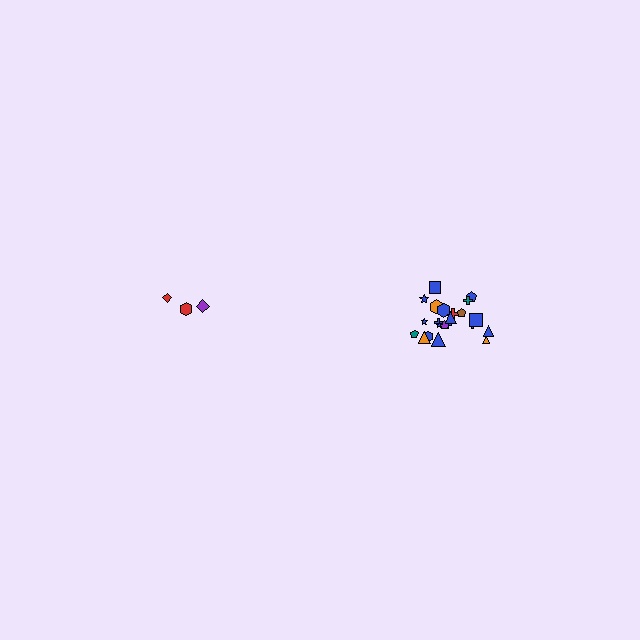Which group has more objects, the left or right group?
The right group.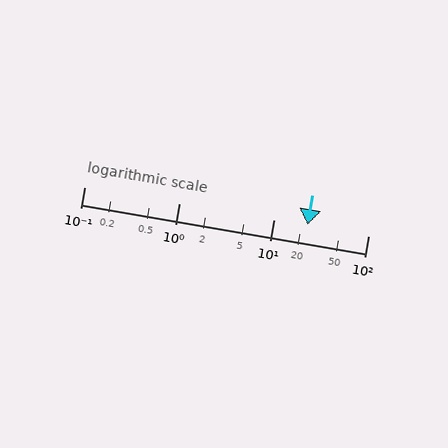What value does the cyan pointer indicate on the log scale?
The pointer indicates approximately 23.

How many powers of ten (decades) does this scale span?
The scale spans 3 decades, from 0.1 to 100.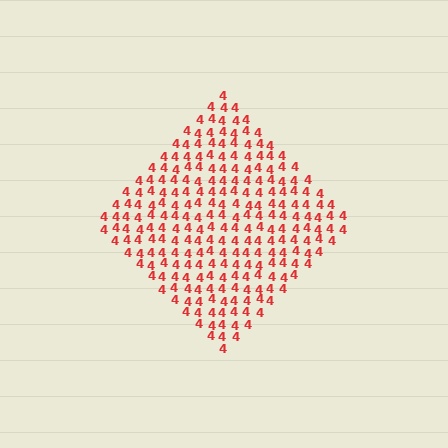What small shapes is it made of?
It is made of small digit 4's.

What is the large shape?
The large shape is a diamond.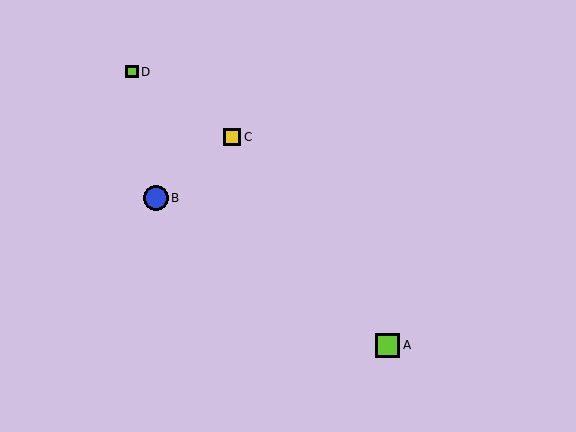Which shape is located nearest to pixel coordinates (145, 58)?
The lime square (labeled D) at (132, 72) is nearest to that location.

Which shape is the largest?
The blue circle (labeled B) is the largest.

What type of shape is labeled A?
Shape A is a lime square.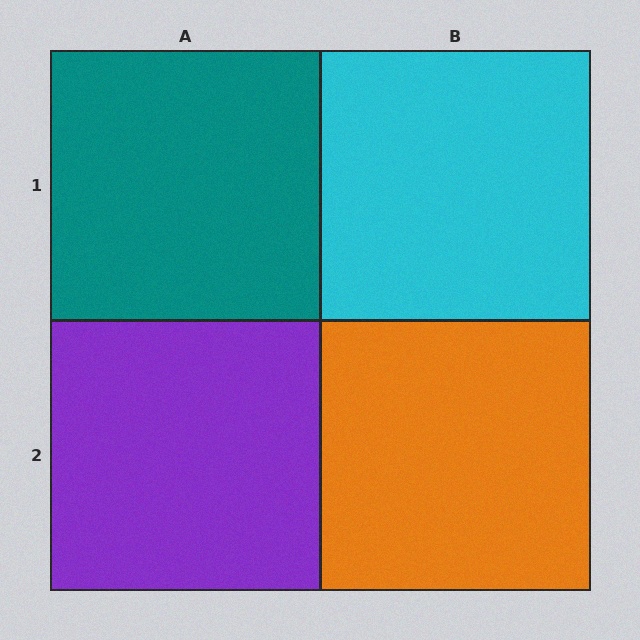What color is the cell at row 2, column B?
Orange.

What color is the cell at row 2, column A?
Purple.